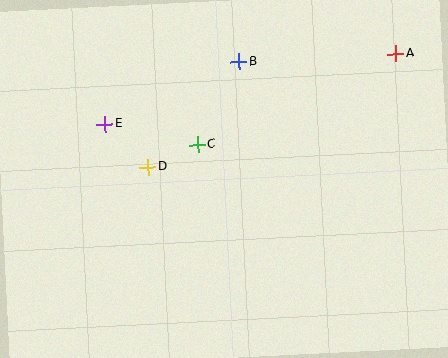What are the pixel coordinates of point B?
Point B is at (239, 62).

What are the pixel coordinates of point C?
Point C is at (197, 144).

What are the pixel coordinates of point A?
Point A is at (396, 53).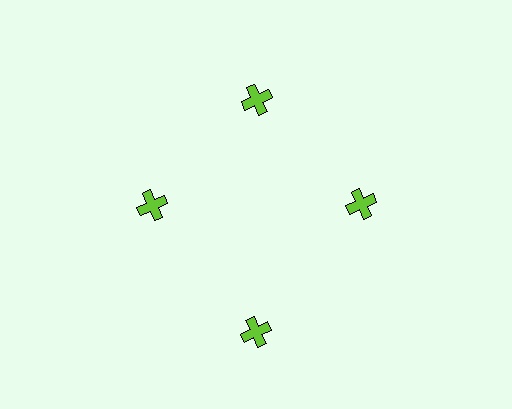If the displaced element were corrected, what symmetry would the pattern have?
It would have 4-fold rotational symmetry — the pattern would map onto itself every 90 degrees.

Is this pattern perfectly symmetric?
No. The 4 lime crosses are arranged in a ring, but one element near the 6 o'clock position is pushed outward from the center, breaking the 4-fold rotational symmetry.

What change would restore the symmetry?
The symmetry would be restored by moving it inward, back onto the ring so that all 4 crosses sit at equal angles and equal distance from the center.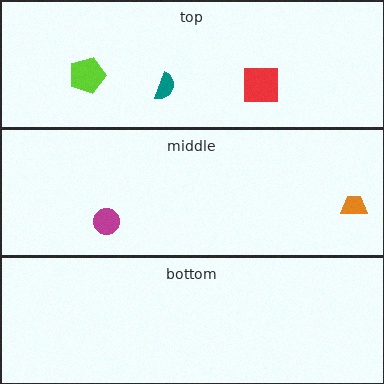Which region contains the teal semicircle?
The top region.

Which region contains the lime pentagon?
The top region.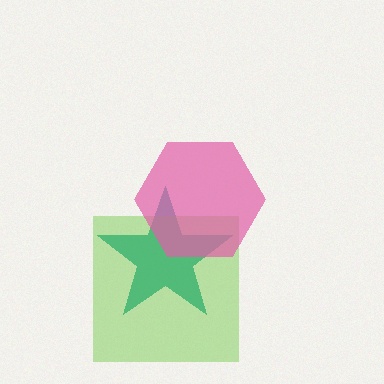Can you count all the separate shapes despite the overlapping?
Yes, there are 3 separate shapes.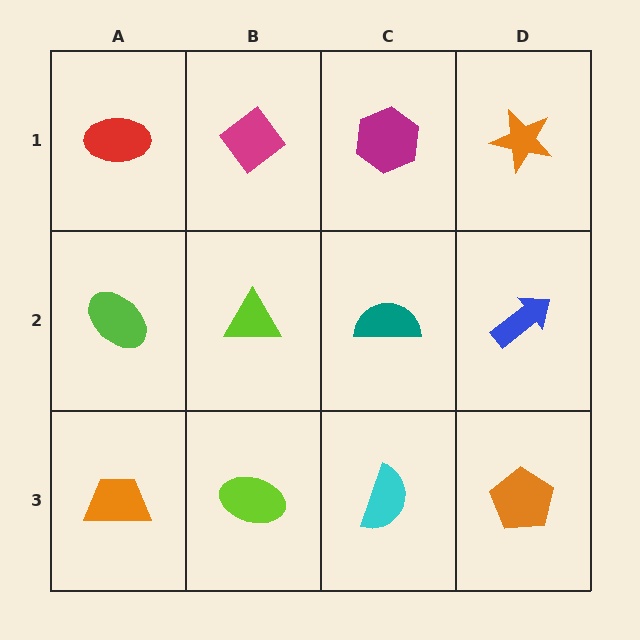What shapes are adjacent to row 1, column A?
A lime ellipse (row 2, column A), a magenta diamond (row 1, column B).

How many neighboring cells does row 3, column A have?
2.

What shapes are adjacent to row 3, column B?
A lime triangle (row 2, column B), an orange trapezoid (row 3, column A), a cyan semicircle (row 3, column C).